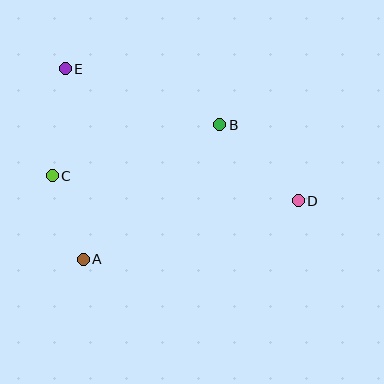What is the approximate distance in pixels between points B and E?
The distance between B and E is approximately 164 pixels.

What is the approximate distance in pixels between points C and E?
The distance between C and E is approximately 108 pixels.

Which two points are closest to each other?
Points A and C are closest to each other.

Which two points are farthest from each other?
Points D and E are farthest from each other.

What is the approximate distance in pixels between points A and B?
The distance between A and B is approximately 192 pixels.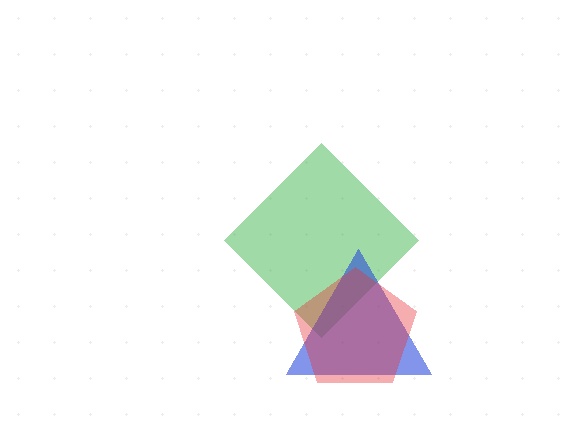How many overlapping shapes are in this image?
There are 3 overlapping shapes in the image.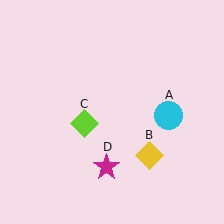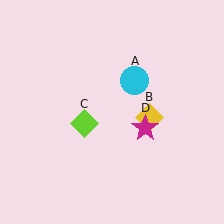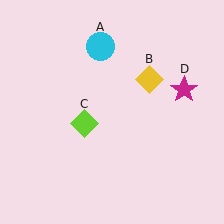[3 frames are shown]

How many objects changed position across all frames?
3 objects changed position: cyan circle (object A), yellow diamond (object B), magenta star (object D).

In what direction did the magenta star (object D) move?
The magenta star (object D) moved up and to the right.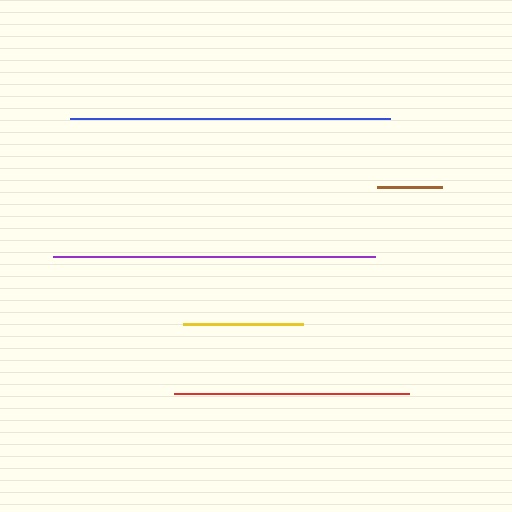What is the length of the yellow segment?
The yellow segment is approximately 120 pixels long.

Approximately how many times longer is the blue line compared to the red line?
The blue line is approximately 1.4 times the length of the red line.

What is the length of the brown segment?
The brown segment is approximately 65 pixels long.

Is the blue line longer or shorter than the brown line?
The blue line is longer than the brown line.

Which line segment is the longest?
The purple line is the longest at approximately 322 pixels.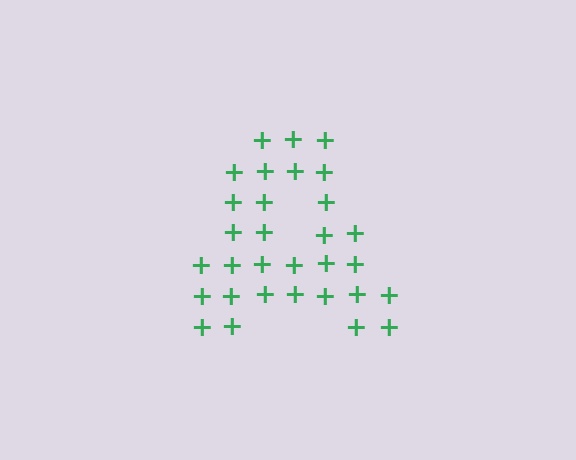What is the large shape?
The large shape is the letter A.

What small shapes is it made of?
It is made of small plus signs.